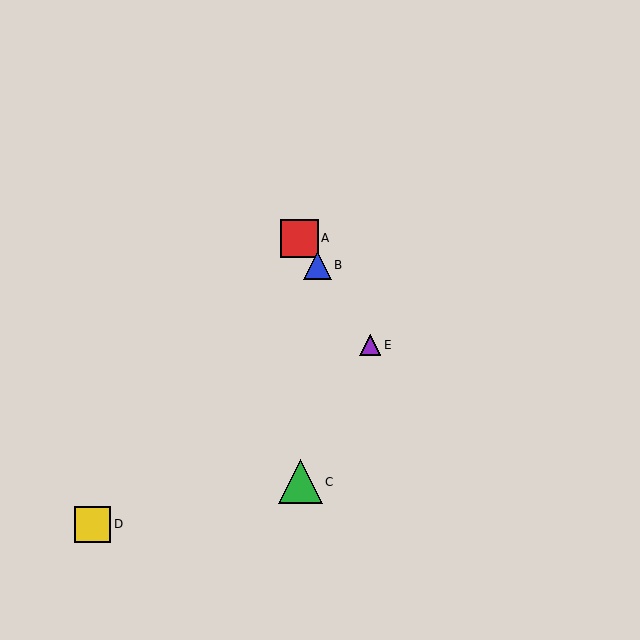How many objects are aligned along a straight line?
3 objects (A, B, E) are aligned along a straight line.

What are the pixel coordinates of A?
Object A is at (299, 238).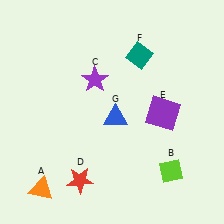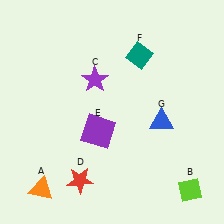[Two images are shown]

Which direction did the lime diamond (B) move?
The lime diamond (B) moved down.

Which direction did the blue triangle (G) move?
The blue triangle (G) moved right.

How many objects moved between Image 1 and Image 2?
3 objects moved between the two images.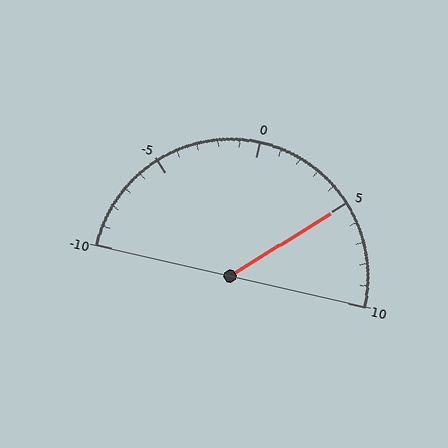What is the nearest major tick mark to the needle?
The nearest major tick mark is 5.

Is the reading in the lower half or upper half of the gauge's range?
The reading is in the upper half of the range (-10 to 10).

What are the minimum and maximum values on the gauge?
The gauge ranges from -10 to 10.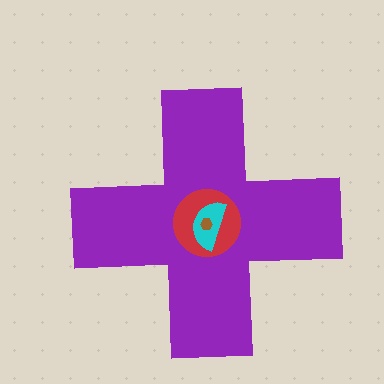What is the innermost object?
The brown hexagon.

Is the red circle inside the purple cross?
Yes.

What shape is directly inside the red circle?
The cyan semicircle.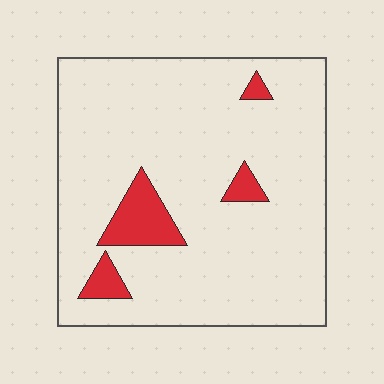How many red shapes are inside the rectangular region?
4.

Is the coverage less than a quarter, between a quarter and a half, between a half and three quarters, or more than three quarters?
Less than a quarter.